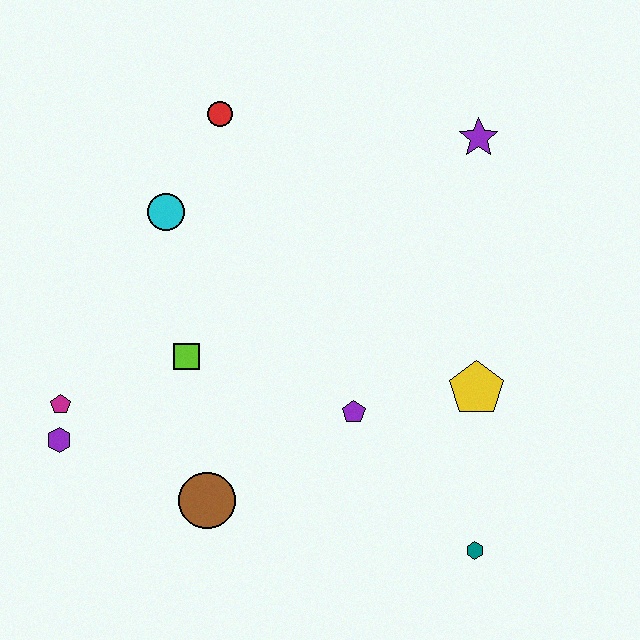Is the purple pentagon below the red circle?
Yes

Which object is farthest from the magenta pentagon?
The purple star is farthest from the magenta pentagon.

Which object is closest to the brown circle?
The lime square is closest to the brown circle.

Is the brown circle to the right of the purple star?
No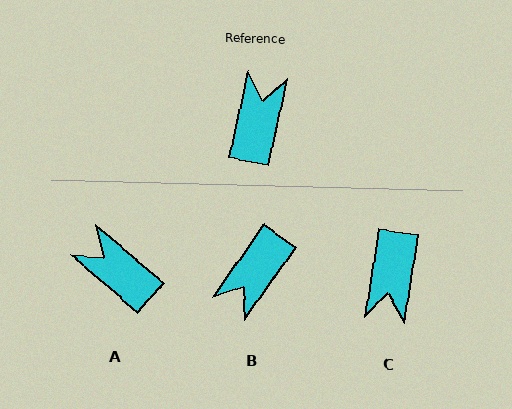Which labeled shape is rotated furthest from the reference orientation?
C, about 177 degrees away.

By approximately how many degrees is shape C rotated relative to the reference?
Approximately 177 degrees clockwise.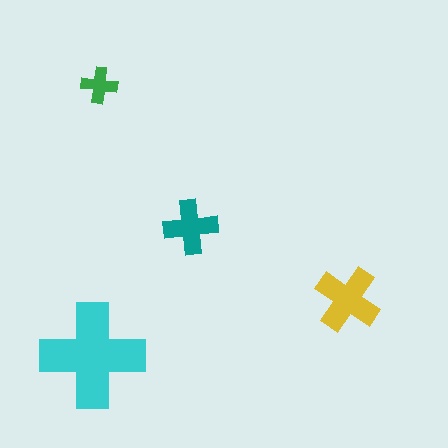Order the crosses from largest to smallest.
the cyan one, the yellow one, the teal one, the green one.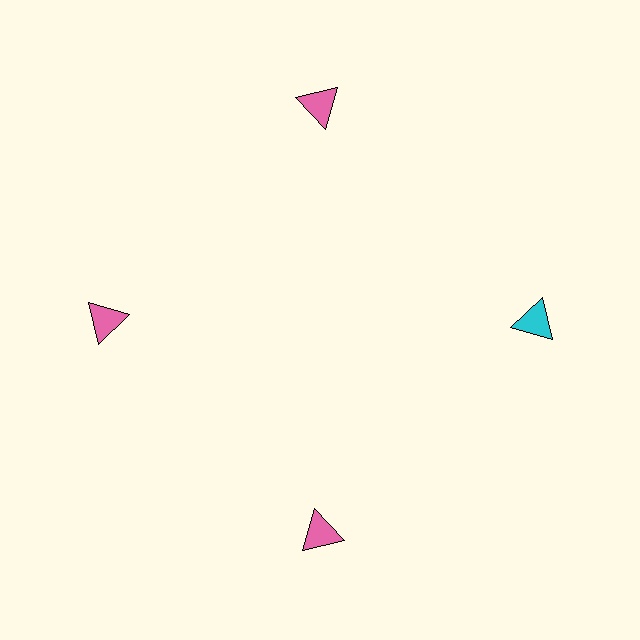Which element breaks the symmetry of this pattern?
The cyan triangle at roughly the 3 o'clock position breaks the symmetry. All other shapes are pink triangles.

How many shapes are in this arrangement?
There are 4 shapes arranged in a ring pattern.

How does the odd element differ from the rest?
It has a different color: cyan instead of pink.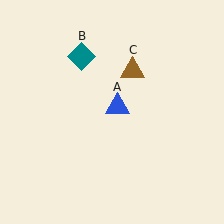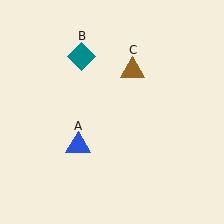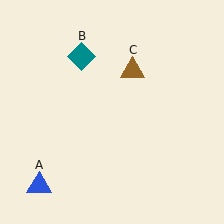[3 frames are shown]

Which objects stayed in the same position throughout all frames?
Teal diamond (object B) and brown triangle (object C) remained stationary.